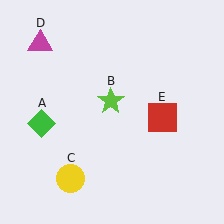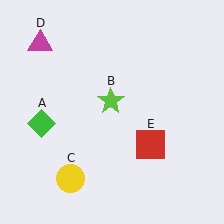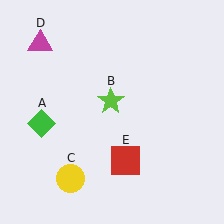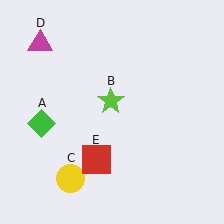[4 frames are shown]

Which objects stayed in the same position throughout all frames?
Green diamond (object A) and lime star (object B) and yellow circle (object C) and magenta triangle (object D) remained stationary.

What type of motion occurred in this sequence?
The red square (object E) rotated clockwise around the center of the scene.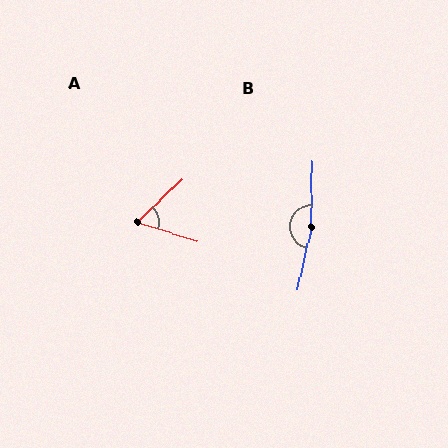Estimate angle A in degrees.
Approximately 61 degrees.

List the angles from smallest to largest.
A (61°), B (169°).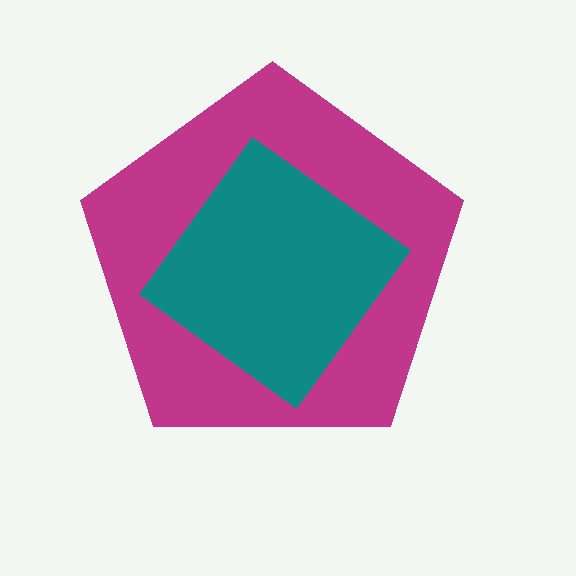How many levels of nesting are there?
2.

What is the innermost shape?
The teal diamond.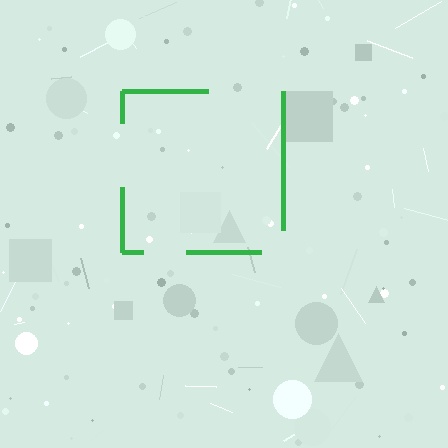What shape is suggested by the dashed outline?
The dashed outline suggests a square.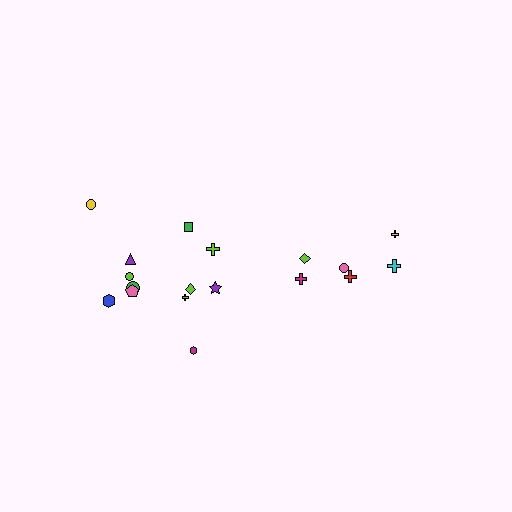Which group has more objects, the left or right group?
The left group.